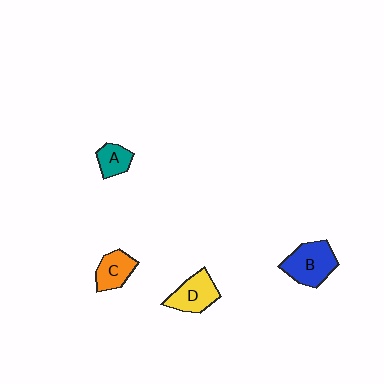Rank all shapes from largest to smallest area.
From largest to smallest: B (blue), D (yellow), C (orange), A (teal).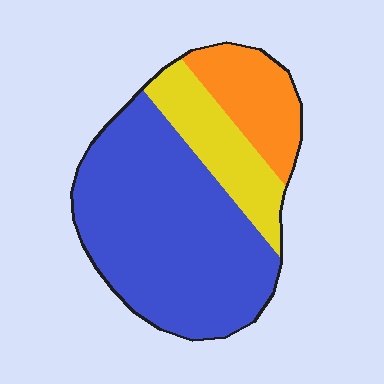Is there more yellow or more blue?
Blue.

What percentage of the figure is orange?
Orange covers around 20% of the figure.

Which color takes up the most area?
Blue, at roughly 65%.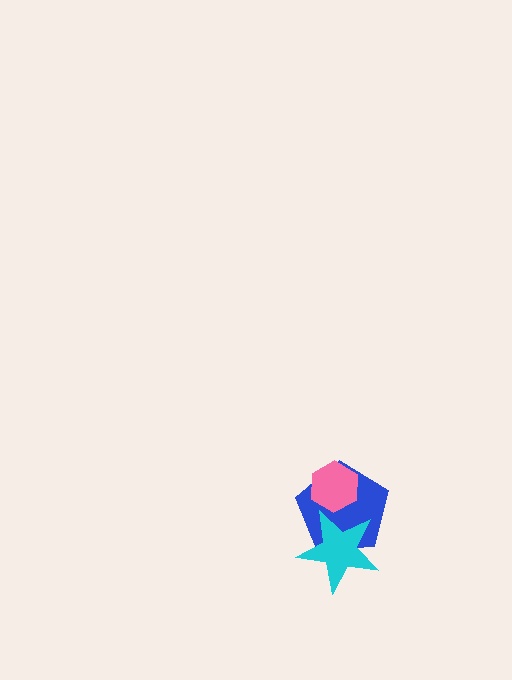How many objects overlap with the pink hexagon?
1 object overlaps with the pink hexagon.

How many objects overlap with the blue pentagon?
2 objects overlap with the blue pentagon.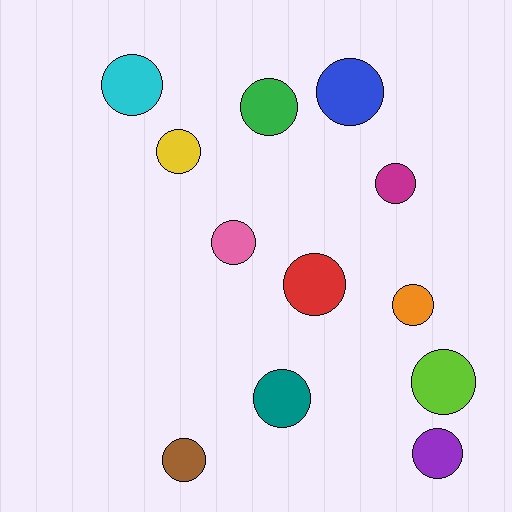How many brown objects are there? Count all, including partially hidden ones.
There is 1 brown object.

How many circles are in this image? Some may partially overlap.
There are 12 circles.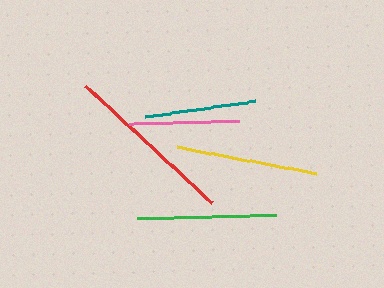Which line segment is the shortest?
The pink line is the shortest at approximately 109 pixels.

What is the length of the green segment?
The green segment is approximately 139 pixels long.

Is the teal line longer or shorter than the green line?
The green line is longer than the teal line.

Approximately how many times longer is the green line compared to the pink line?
The green line is approximately 1.3 times the length of the pink line.